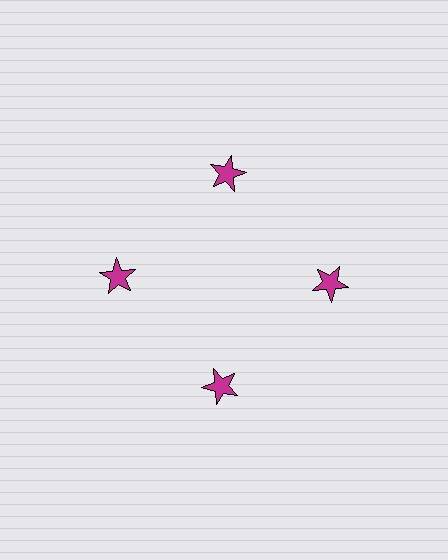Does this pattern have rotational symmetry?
Yes, this pattern has 4-fold rotational symmetry. It looks the same after rotating 90 degrees around the center.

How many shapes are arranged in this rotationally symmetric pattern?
There are 4 shapes, arranged in 4 groups of 1.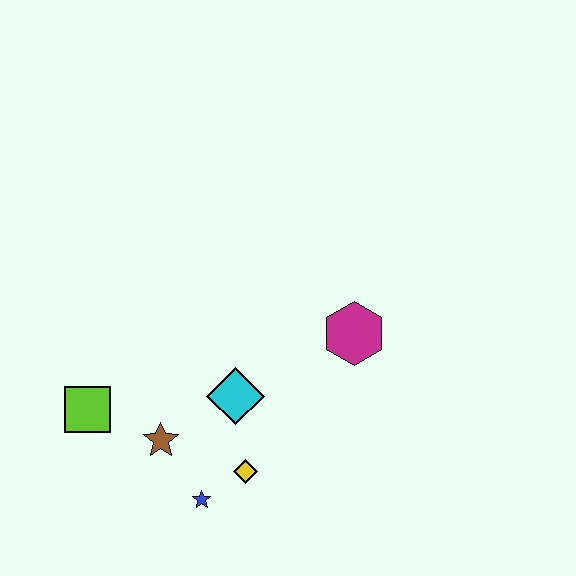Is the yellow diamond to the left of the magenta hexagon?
Yes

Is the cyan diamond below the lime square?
No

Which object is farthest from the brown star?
The magenta hexagon is farthest from the brown star.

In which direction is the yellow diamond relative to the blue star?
The yellow diamond is to the right of the blue star.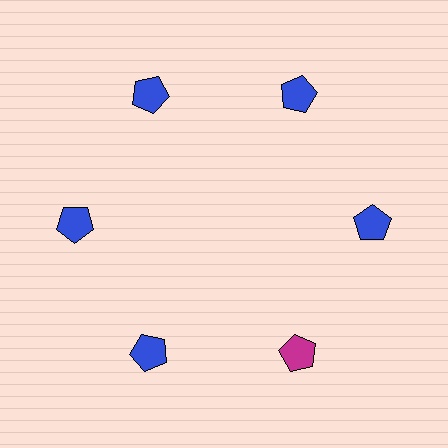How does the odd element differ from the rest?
It has a different color: magenta instead of blue.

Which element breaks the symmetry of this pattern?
The magenta pentagon at roughly the 5 o'clock position breaks the symmetry. All other shapes are blue pentagons.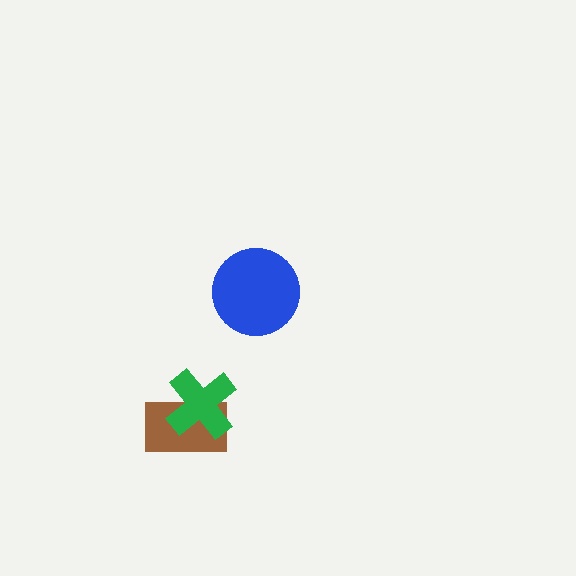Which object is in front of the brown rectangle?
The green cross is in front of the brown rectangle.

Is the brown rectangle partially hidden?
Yes, it is partially covered by another shape.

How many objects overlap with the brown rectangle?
1 object overlaps with the brown rectangle.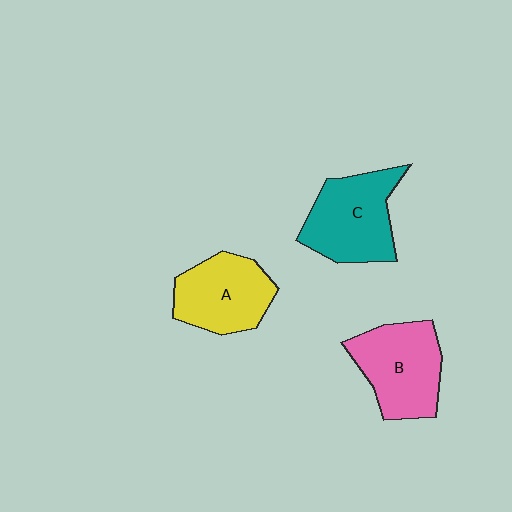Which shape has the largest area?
Shape C (teal).